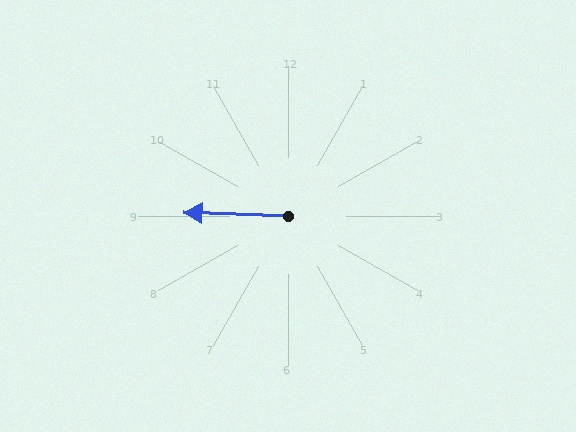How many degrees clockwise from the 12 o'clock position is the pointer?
Approximately 272 degrees.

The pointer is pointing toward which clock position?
Roughly 9 o'clock.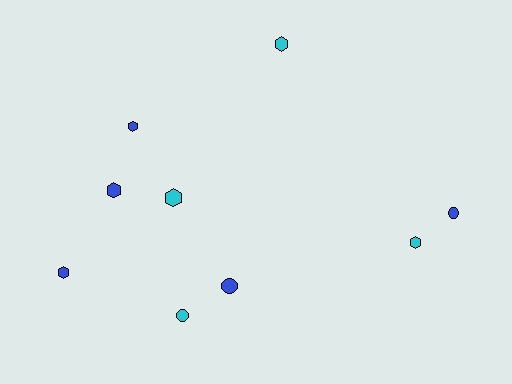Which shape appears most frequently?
Hexagon, with 6 objects.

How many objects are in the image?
There are 9 objects.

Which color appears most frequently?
Blue, with 5 objects.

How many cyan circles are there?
There is 1 cyan circle.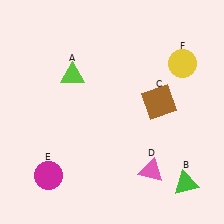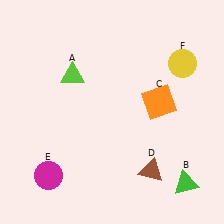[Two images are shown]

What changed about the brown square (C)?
In Image 1, C is brown. In Image 2, it changed to orange.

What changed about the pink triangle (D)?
In Image 1, D is pink. In Image 2, it changed to brown.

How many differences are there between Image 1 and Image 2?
There are 2 differences between the two images.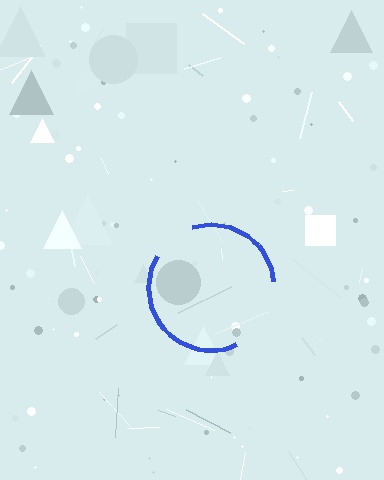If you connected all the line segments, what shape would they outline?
They would outline a circle.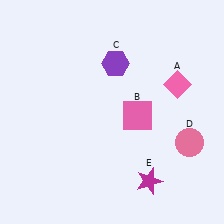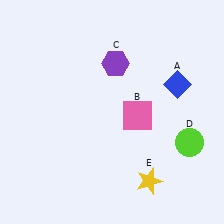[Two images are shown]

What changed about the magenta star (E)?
In Image 1, E is magenta. In Image 2, it changed to yellow.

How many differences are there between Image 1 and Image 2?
There are 3 differences between the two images.